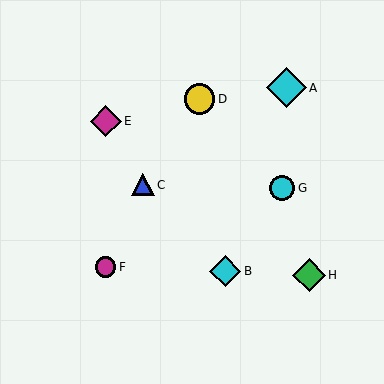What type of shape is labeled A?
Shape A is a cyan diamond.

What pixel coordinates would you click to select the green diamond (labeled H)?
Click at (309, 275) to select the green diamond H.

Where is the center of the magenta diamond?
The center of the magenta diamond is at (106, 121).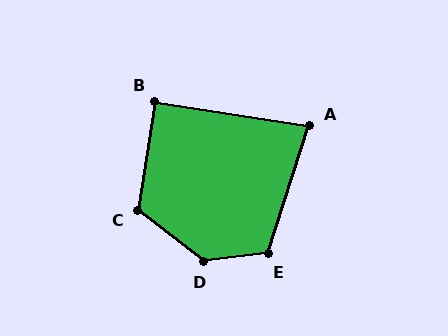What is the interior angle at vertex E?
Approximately 116 degrees (obtuse).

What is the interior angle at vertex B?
Approximately 90 degrees (approximately right).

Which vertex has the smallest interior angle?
A, at approximately 81 degrees.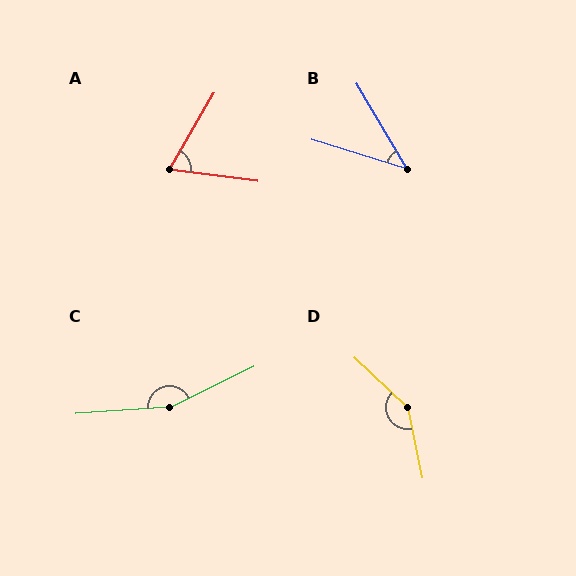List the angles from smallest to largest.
B (43°), A (67°), D (145°), C (158°).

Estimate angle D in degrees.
Approximately 145 degrees.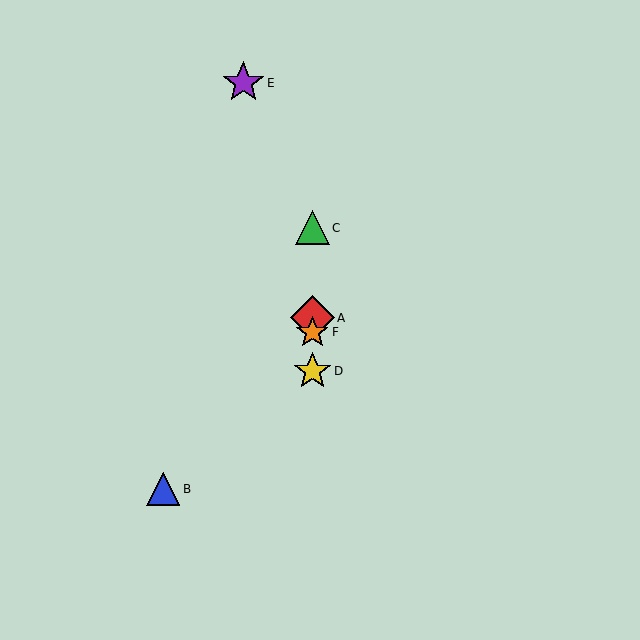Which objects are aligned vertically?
Objects A, C, D, F are aligned vertically.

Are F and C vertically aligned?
Yes, both are at x≈312.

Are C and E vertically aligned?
No, C is at x≈312 and E is at x≈243.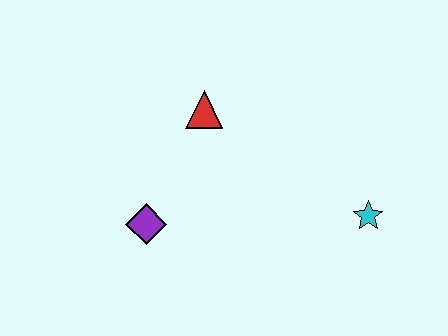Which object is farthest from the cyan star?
The purple diamond is farthest from the cyan star.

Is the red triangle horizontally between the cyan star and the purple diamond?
Yes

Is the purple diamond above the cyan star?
No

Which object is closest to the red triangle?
The purple diamond is closest to the red triangle.